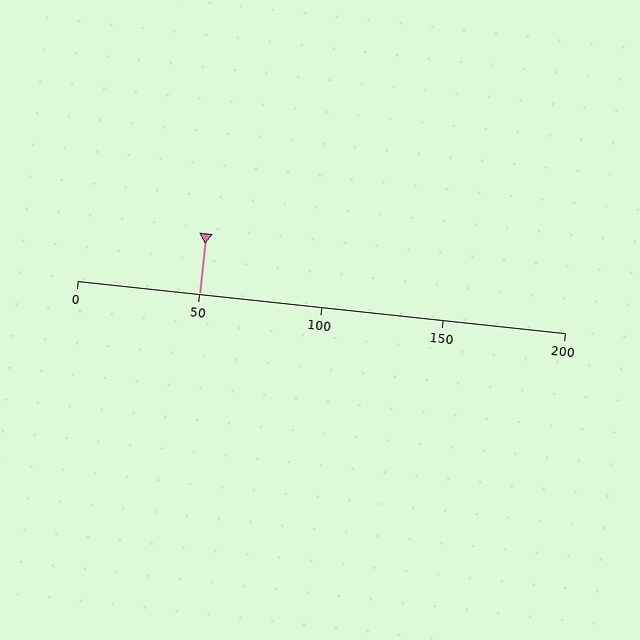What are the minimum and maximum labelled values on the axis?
The axis runs from 0 to 200.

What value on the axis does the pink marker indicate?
The marker indicates approximately 50.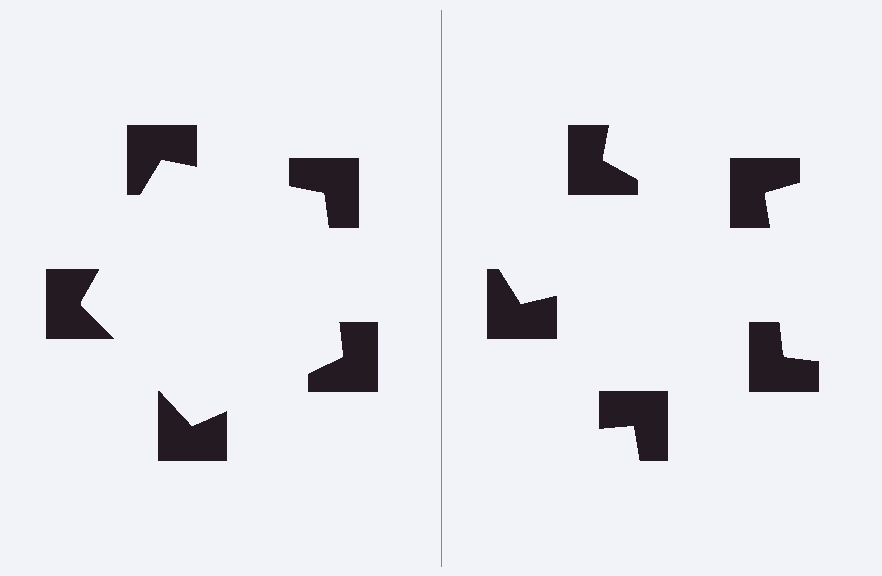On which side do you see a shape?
An illusory pentagon appears on the left side. On the right side the wedge cuts are rotated, so no coherent shape forms.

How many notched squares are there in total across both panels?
10 — 5 on each side.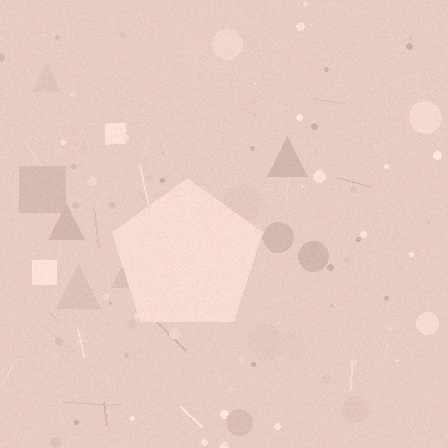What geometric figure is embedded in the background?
A pentagon is embedded in the background.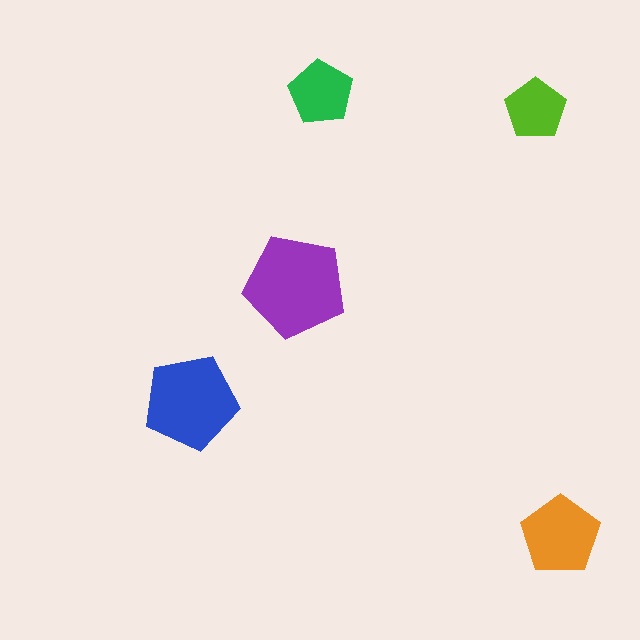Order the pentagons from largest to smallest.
the purple one, the blue one, the orange one, the green one, the lime one.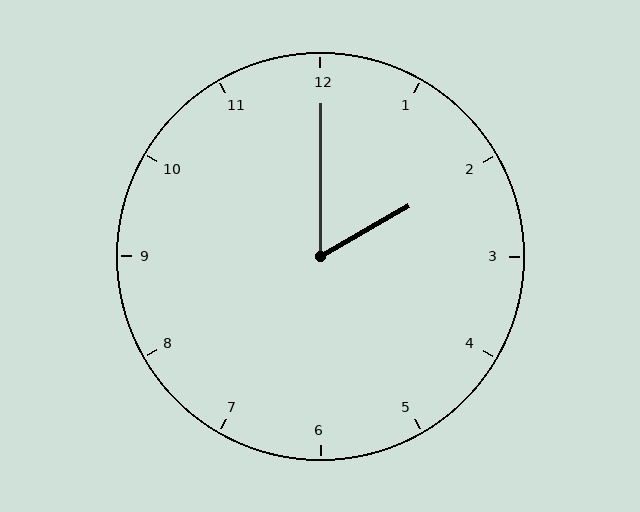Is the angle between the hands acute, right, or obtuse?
It is acute.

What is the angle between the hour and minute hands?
Approximately 60 degrees.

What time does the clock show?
2:00.